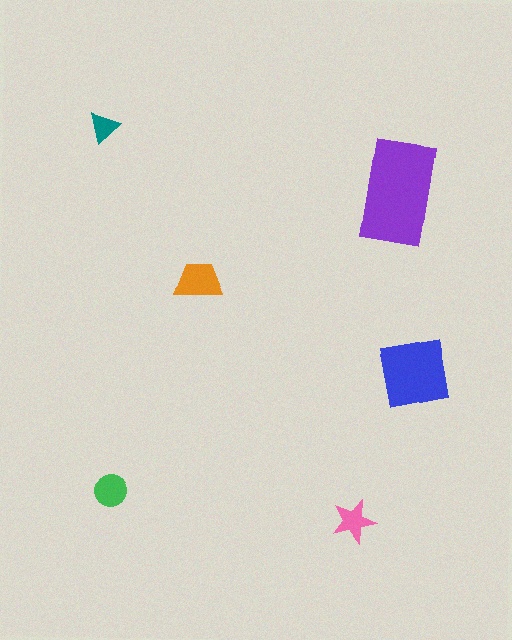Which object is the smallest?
The teal triangle.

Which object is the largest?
The purple rectangle.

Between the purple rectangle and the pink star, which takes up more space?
The purple rectangle.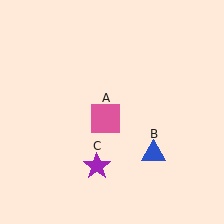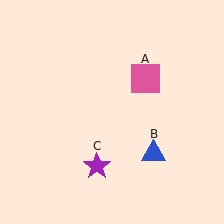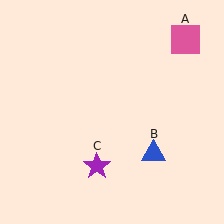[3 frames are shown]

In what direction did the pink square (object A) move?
The pink square (object A) moved up and to the right.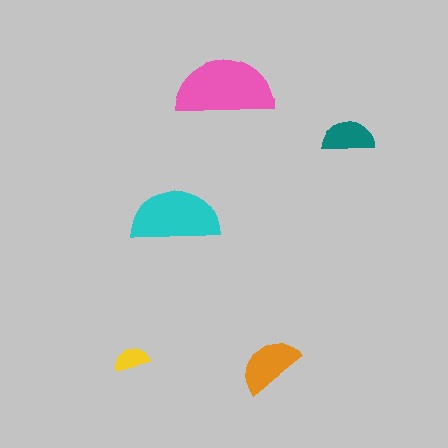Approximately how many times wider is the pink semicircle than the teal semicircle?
About 2 times wider.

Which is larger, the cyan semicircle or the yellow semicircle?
The cyan one.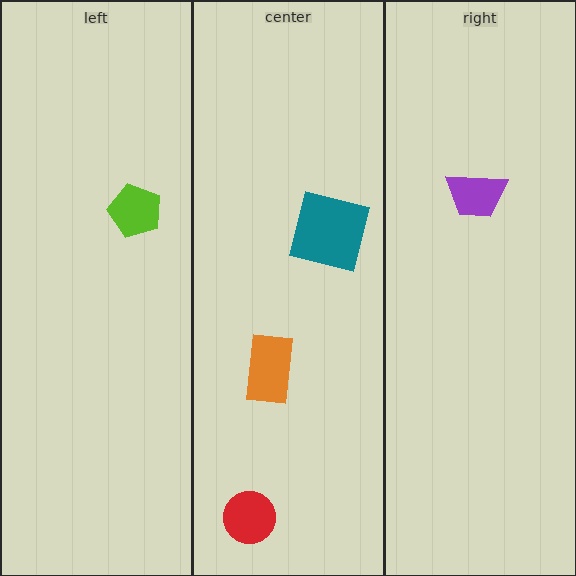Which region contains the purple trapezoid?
The right region.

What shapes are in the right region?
The purple trapezoid.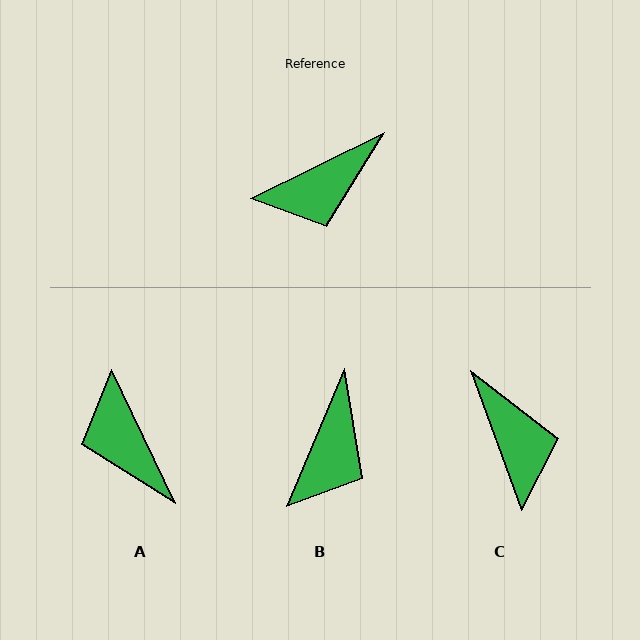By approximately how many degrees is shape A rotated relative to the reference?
Approximately 91 degrees clockwise.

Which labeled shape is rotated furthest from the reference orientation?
A, about 91 degrees away.